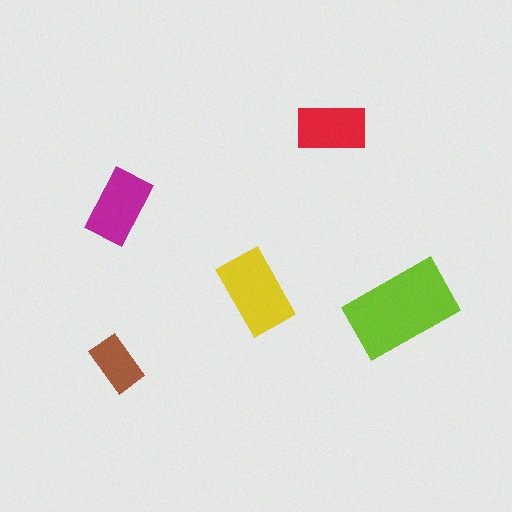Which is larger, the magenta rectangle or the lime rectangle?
The lime one.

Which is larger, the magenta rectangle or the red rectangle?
The magenta one.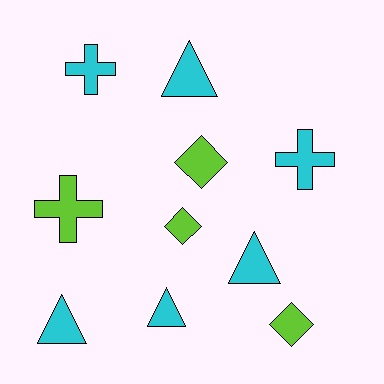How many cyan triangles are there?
There are 4 cyan triangles.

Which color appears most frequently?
Cyan, with 6 objects.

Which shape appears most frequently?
Triangle, with 4 objects.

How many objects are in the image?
There are 10 objects.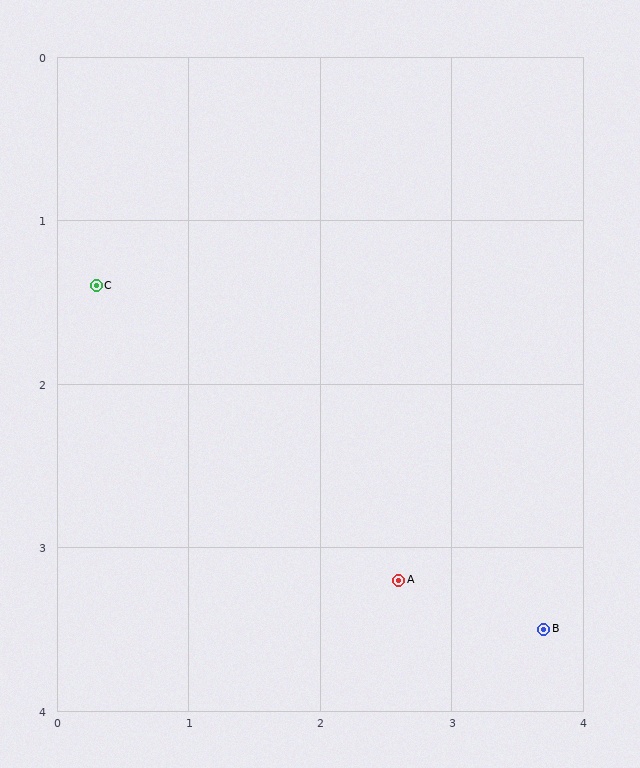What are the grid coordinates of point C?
Point C is at approximately (0.3, 1.4).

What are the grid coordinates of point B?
Point B is at approximately (3.7, 3.5).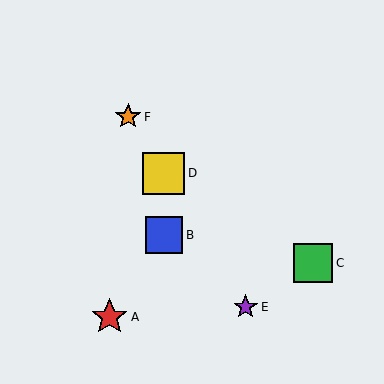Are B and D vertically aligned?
Yes, both are at x≈164.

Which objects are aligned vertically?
Objects B, D are aligned vertically.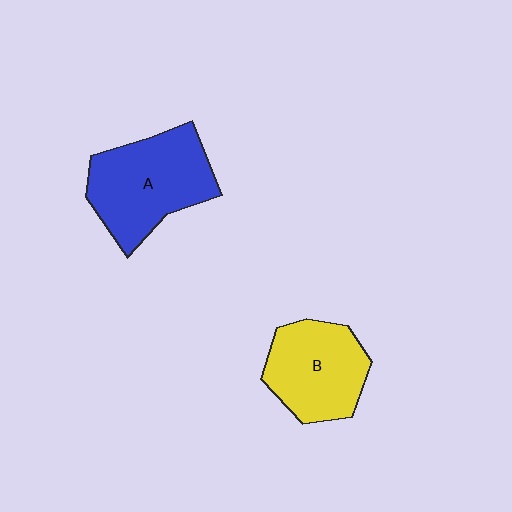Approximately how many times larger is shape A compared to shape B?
Approximately 1.2 times.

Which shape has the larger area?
Shape A (blue).